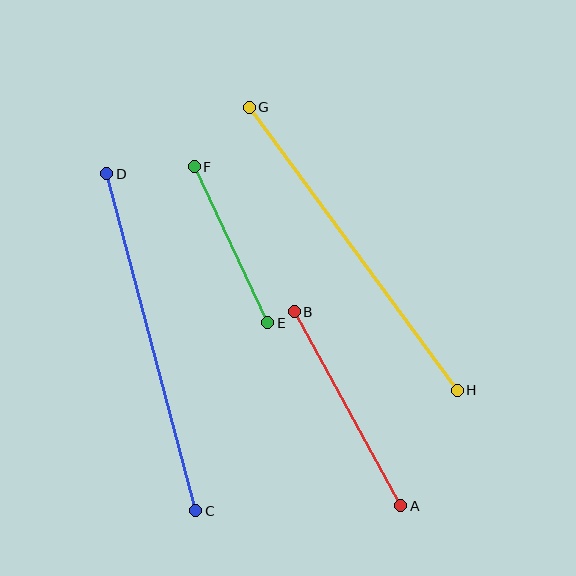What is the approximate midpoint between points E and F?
The midpoint is at approximately (231, 245) pixels.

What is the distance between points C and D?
The distance is approximately 349 pixels.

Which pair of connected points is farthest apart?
Points G and H are farthest apart.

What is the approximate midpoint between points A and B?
The midpoint is at approximately (347, 409) pixels.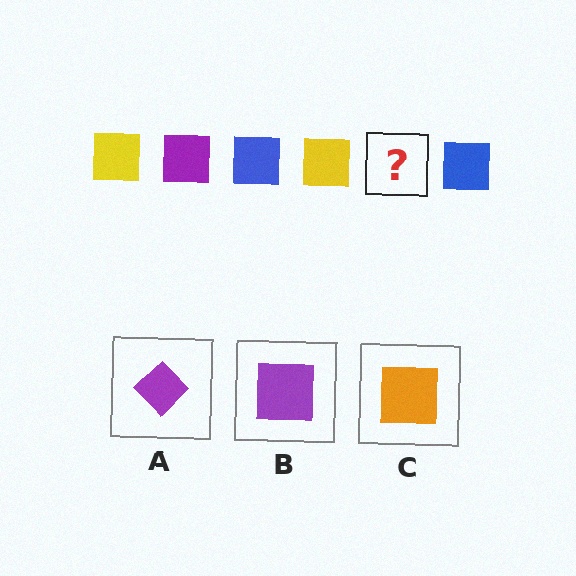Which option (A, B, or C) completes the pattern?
B.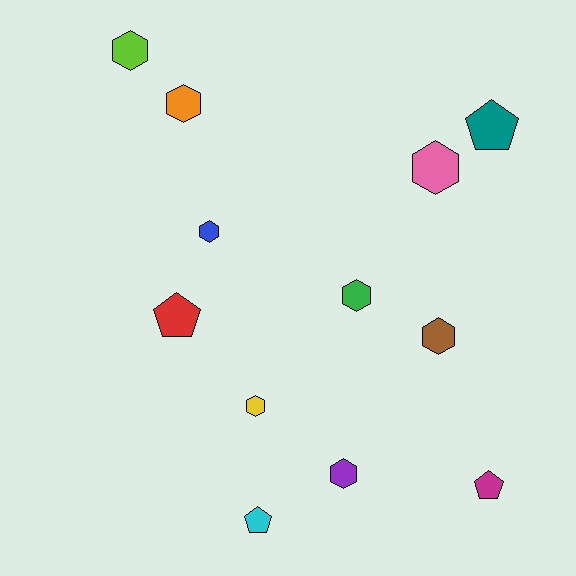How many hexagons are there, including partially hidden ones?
There are 8 hexagons.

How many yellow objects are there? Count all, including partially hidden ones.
There is 1 yellow object.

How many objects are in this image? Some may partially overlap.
There are 12 objects.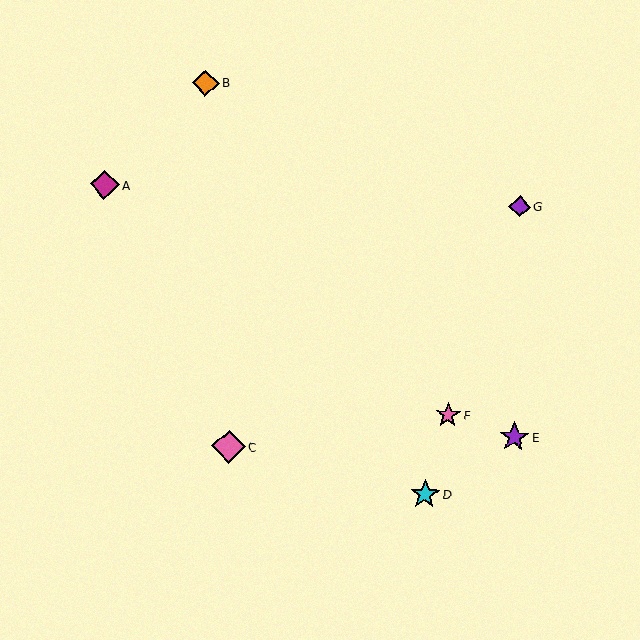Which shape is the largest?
The pink diamond (labeled C) is the largest.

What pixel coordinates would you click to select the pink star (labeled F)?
Click at (448, 415) to select the pink star F.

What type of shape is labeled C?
Shape C is a pink diamond.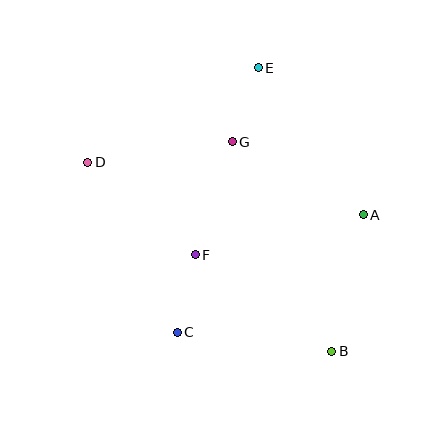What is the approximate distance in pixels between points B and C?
The distance between B and C is approximately 155 pixels.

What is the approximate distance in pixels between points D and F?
The distance between D and F is approximately 142 pixels.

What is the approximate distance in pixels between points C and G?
The distance between C and G is approximately 198 pixels.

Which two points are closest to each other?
Points E and G are closest to each other.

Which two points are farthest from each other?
Points B and D are farthest from each other.